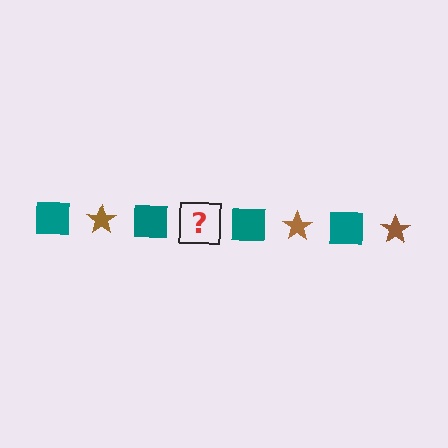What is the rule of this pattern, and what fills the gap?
The rule is that the pattern alternates between teal square and brown star. The gap should be filled with a brown star.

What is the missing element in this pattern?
The missing element is a brown star.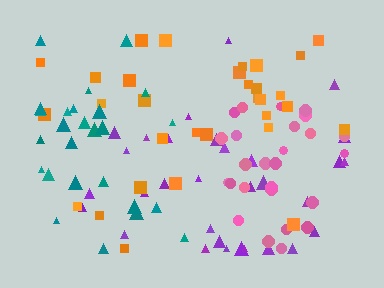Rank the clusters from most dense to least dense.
pink, teal, orange, purple.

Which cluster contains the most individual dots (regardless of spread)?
Purple (31).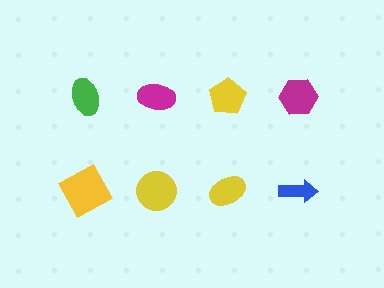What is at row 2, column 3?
A yellow ellipse.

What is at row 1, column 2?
A magenta ellipse.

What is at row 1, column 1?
A green ellipse.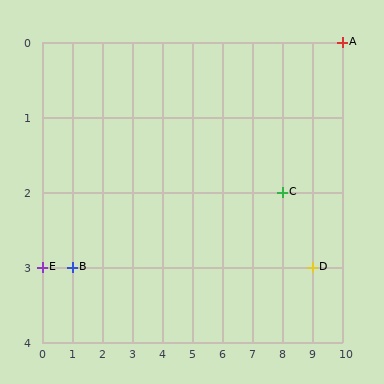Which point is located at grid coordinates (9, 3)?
Point D is at (9, 3).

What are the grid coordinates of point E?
Point E is at grid coordinates (0, 3).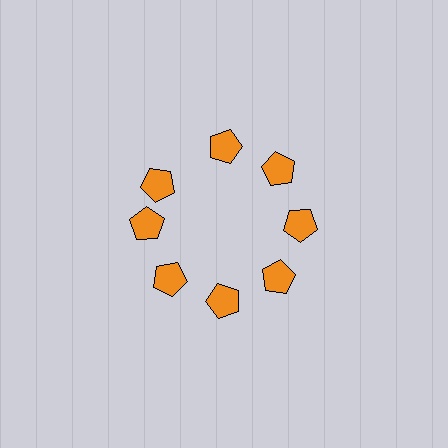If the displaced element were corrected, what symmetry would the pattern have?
It would have 8-fold rotational symmetry — the pattern would map onto itself every 45 degrees.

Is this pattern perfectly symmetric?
No. The 8 orange pentagons are arranged in a ring, but one element near the 10 o'clock position is rotated out of alignment along the ring, breaking the 8-fold rotational symmetry.